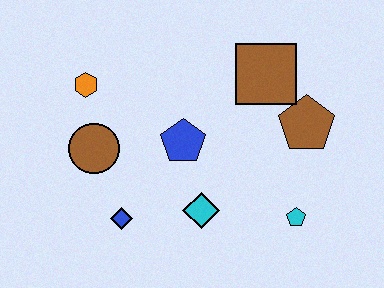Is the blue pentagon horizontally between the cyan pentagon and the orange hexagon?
Yes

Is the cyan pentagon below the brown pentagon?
Yes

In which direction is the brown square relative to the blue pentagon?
The brown square is to the right of the blue pentagon.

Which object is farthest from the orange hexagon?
The cyan pentagon is farthest from the orange hexagon.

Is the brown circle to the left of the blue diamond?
Yes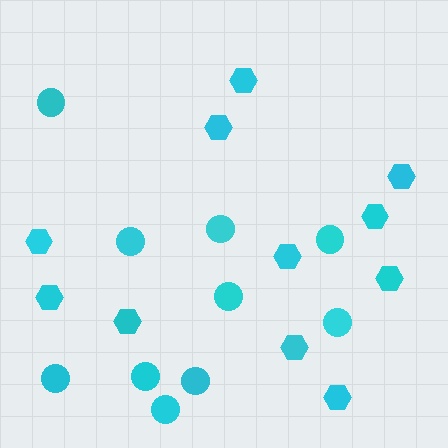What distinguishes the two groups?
There are 2 groups: one group of hexagons (11) and one group of circles (10).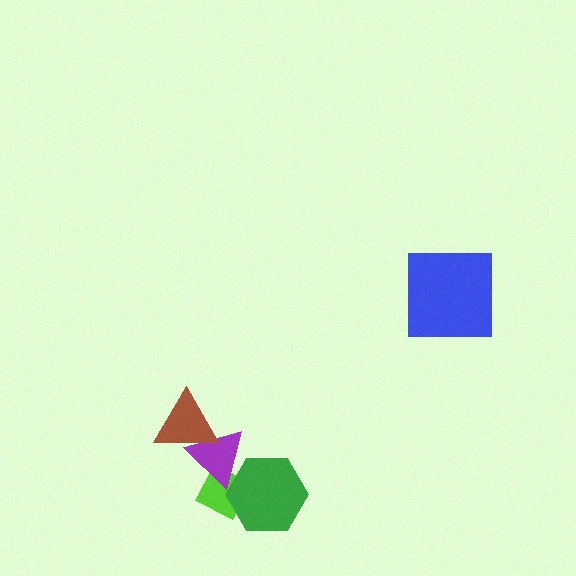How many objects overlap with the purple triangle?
3 objects overlap with the purple triangle.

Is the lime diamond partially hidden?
Yes, it is partially covered by another shape.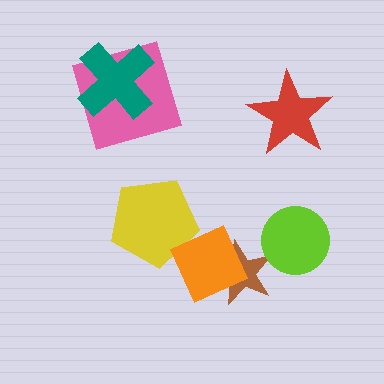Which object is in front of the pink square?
The teal cross is in front of the pink square.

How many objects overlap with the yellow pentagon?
1 object overlaps with the yellow pentagon.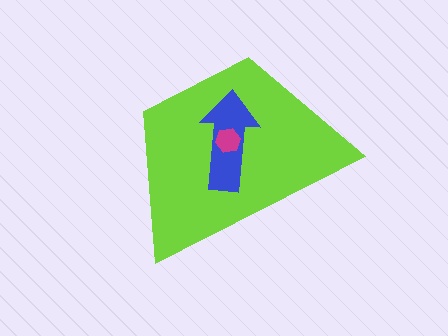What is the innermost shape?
The magenta hexagon.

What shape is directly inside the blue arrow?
The magenta hexagon.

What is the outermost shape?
The lime trapezoid.